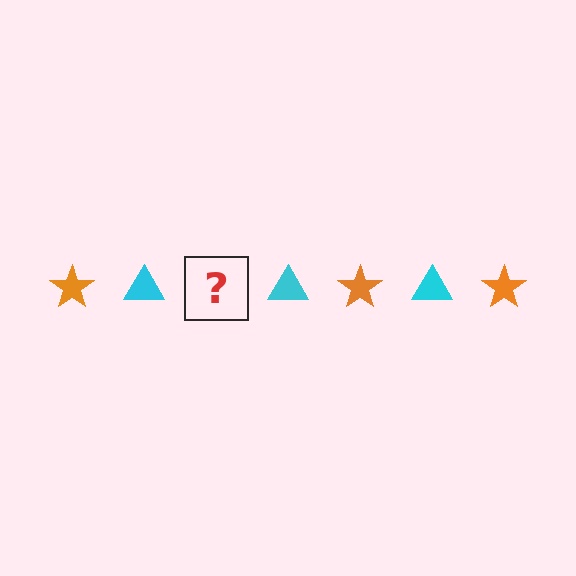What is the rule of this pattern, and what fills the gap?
The rule is that the pattern alternates between orange star and cyan triangle. The gap should be filled with an orange star.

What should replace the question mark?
The question mark should be replaced with an orange star.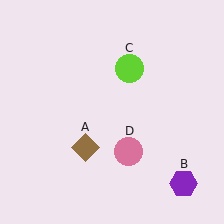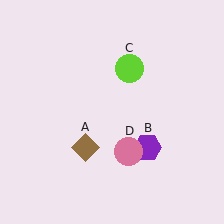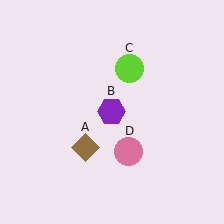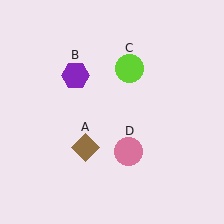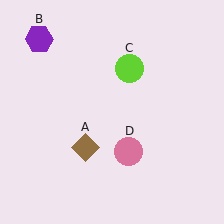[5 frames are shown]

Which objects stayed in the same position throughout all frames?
Brown diamond (object A) and lime circle (object C) and pink circle (object D) remained stationary.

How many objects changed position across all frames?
1 object changed position: purple hexagon (object B).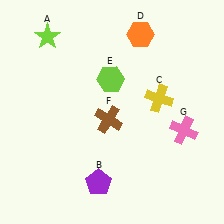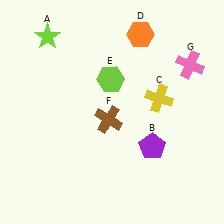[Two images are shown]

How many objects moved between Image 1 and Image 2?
2 objects moved between the two images.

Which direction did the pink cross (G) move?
The pink cross (G) moved up.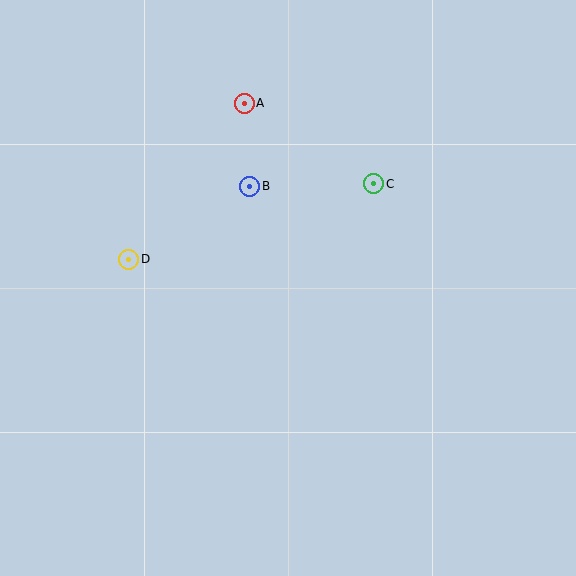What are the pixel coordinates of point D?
Point D is at (129, 259).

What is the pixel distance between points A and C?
The distance between A and C is 152 pixels.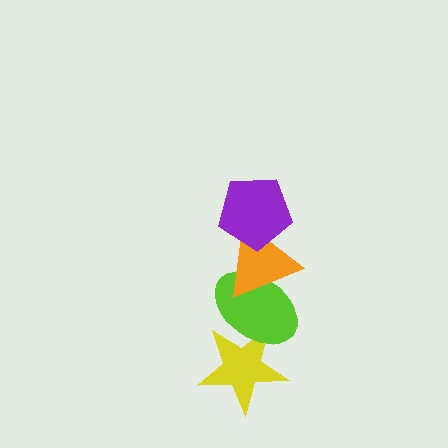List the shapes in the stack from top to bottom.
From top to bottom: the purple pentagon, the orange triangle, the lime ellipse, the yellow star.